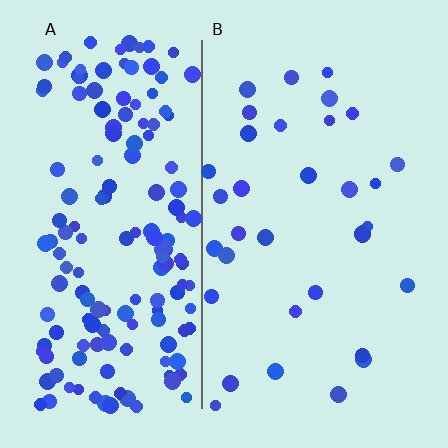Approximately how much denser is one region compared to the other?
Approximately 4.8× — region A over region B.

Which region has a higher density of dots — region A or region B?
A (the left).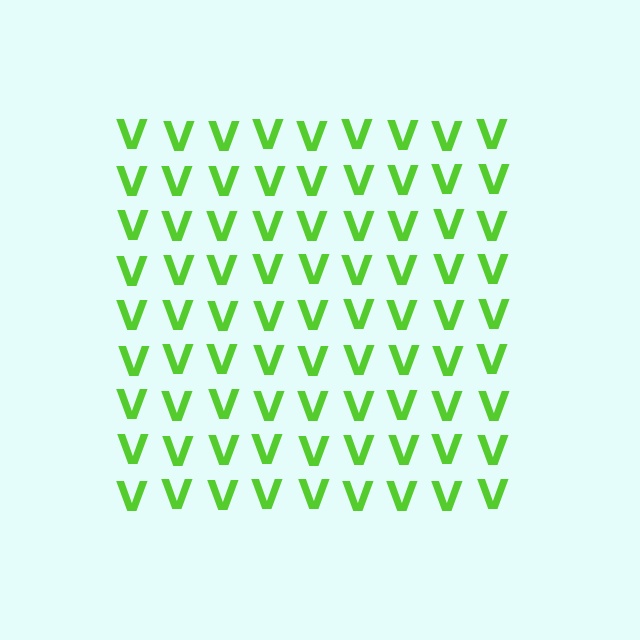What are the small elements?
The small elements are letter V's.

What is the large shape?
The large shape is a square.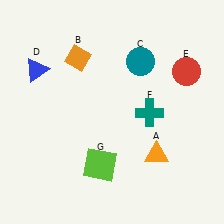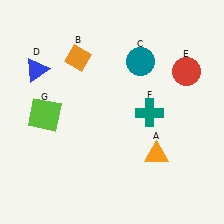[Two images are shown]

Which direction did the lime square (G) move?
The lime square (G) moved left.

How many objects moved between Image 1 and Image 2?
1 object moved between the two images.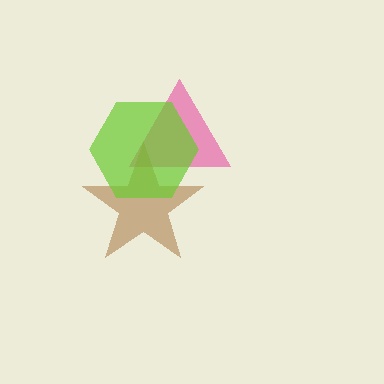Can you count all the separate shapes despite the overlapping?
Yes, there are 3 separate shapes.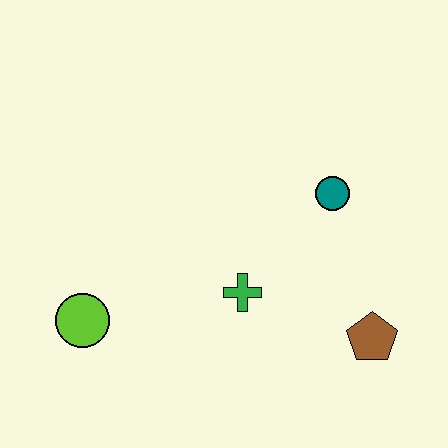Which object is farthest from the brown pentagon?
The lime circle is farthest from the brown pentagon.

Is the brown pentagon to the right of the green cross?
Yes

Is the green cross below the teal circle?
Yes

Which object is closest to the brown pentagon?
The green cross is closest to the brown pentagon.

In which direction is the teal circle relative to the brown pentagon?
The teal circle is above the brown pentagon.